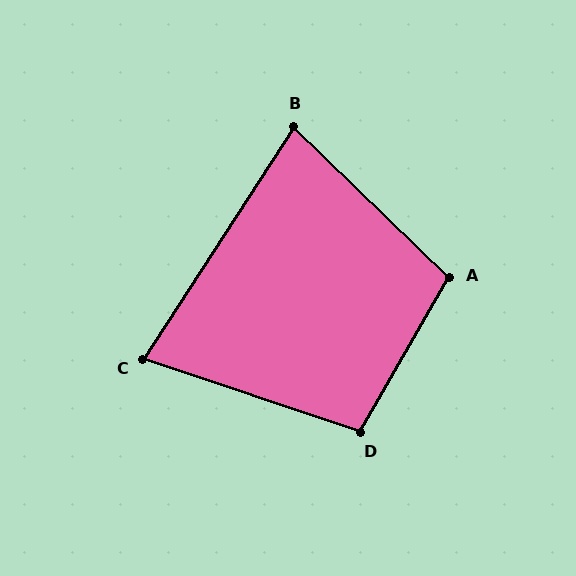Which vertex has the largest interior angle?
A, at approximately 104 degrees.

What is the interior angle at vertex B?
Approximately 79 degrees (acute).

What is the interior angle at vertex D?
Approximately 101 degrees (obtuse).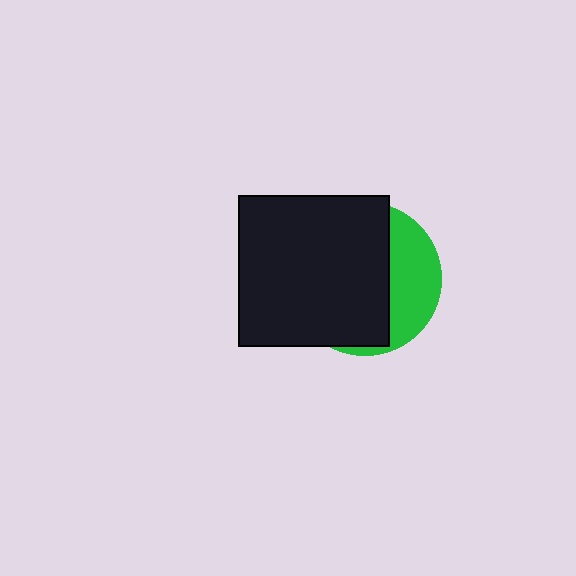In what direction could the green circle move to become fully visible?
The green circle could move right. That would shift it out from behind the black square entirely.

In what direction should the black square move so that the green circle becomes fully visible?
The black square should move left. That is the shortest direction to clear the overlap and leave the green circle fully visible.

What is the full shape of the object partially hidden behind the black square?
The partially hidden object is a green circle.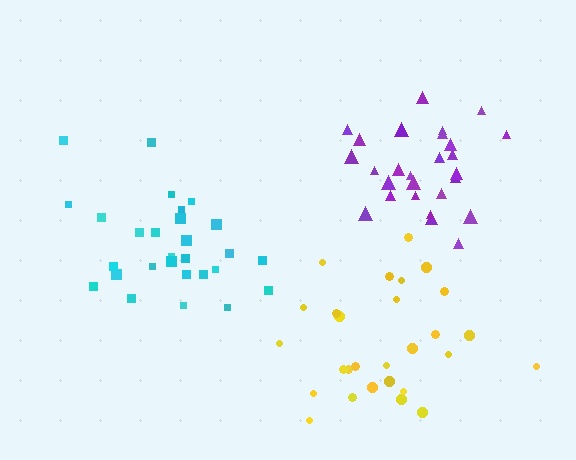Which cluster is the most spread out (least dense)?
Yellow.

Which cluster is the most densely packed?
Purple.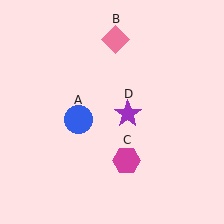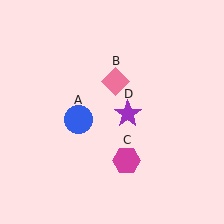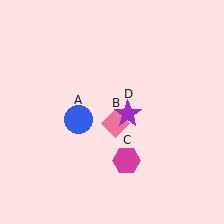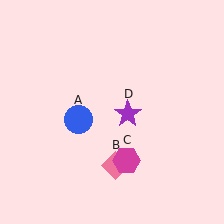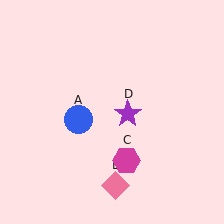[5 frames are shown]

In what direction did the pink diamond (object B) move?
The pink diamond (object B) moved down.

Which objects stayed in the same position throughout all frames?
Blue circle (object A) and magenta hexagon (object C) and purple star (object D) remained stationary.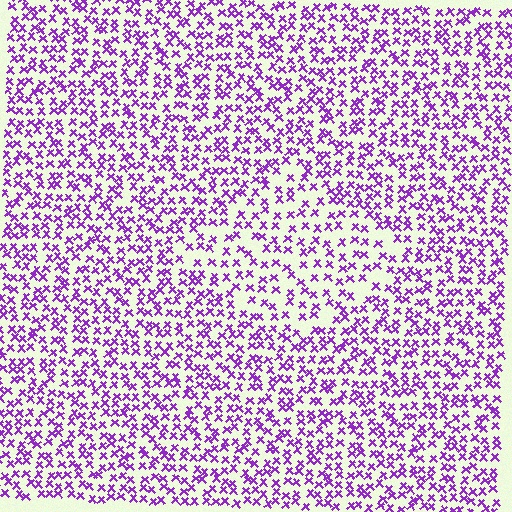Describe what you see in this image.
The image contains small purple elements arranged at two different densities. A diamond-shaped region is visible where the elements are less densely packed than the surrounding area.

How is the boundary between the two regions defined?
The boundary is defined by a change in element density (approximately 1.5x ratio). All elements are the same color, size, and shape.